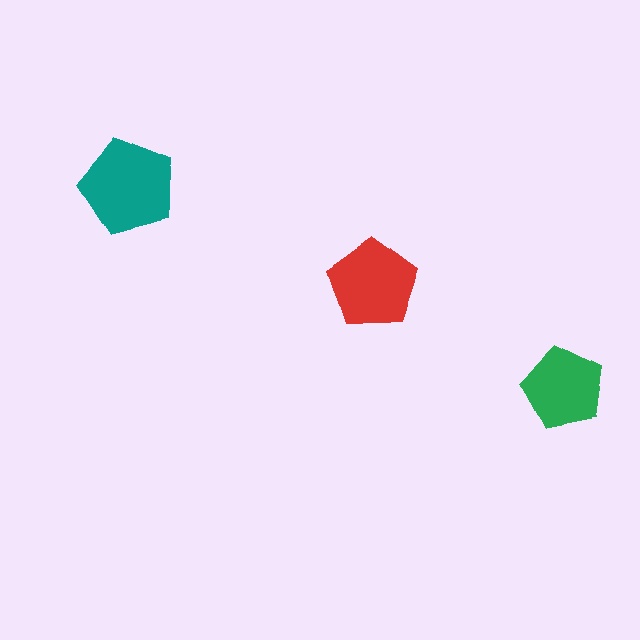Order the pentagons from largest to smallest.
the teal one, the red one, the green one.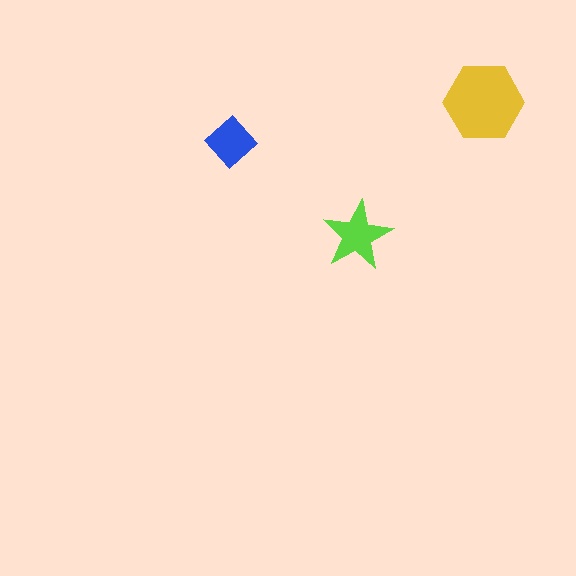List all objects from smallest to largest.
The blue diamond, the lime star, the yellow hexagon.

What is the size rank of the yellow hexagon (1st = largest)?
1st.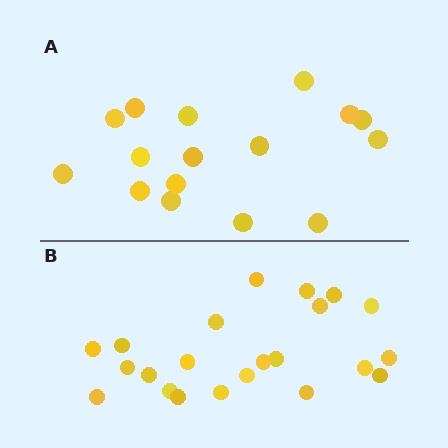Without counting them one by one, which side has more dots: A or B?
Region B (the bottom region) has more dots.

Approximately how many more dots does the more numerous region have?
Region B has about 6 more dots than region A.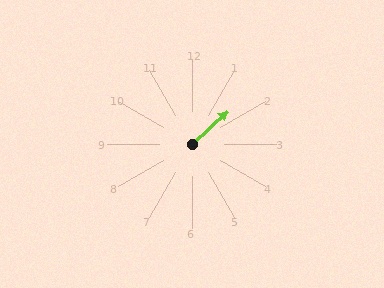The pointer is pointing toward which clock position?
Roughly 2 o'clock.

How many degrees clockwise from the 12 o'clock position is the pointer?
Approximately 47 degrees.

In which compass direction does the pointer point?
Northeast.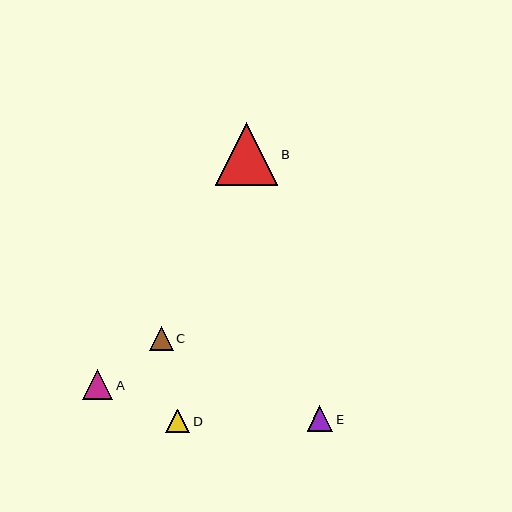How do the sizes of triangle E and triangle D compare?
Triangle E and triangle D are approximately the same size.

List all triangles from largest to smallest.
From largest to smallest: B, A, E, D, C.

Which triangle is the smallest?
Triangle C is the smallest with a size of approximately 24 pixels.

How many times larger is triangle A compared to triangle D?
Triangle A is approximately 1.2 times the size of triangle D.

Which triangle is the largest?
Triangle B is the largest with a size of approximately 63 pixels.